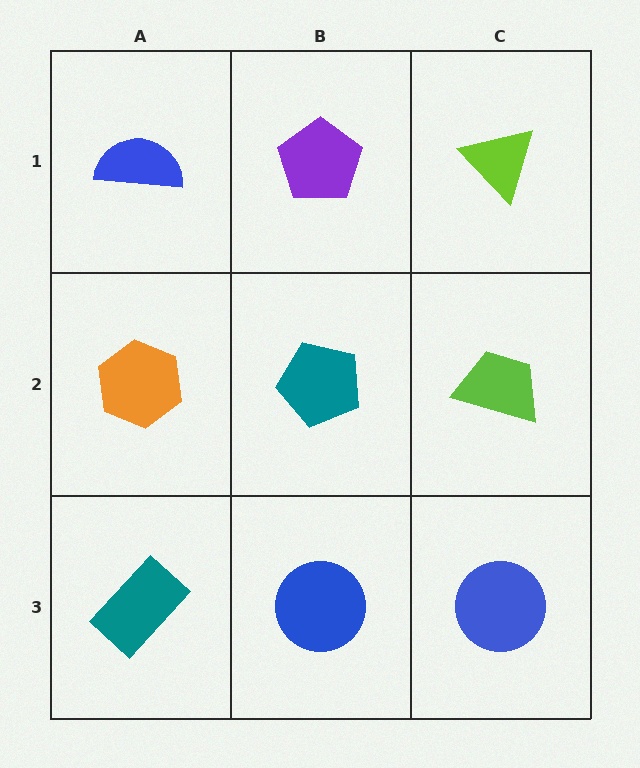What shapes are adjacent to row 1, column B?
A teal pentagon (row 2, column B), a blue semicircle (row 1, column A), a lime triangle (row 1, column C).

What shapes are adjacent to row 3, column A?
An orange hexagon (row 2, column A), a blue circle (row 3, column B).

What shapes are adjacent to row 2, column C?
A lime triangle (row 1, column C), a blue circle (row 3, column C), a teal pentagon (row 2, column B).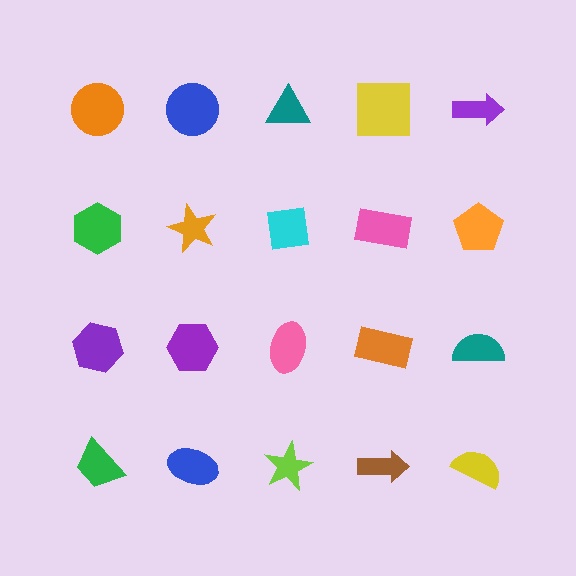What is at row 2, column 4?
A pink rectangle.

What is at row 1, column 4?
A yellow square.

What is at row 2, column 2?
An orange star.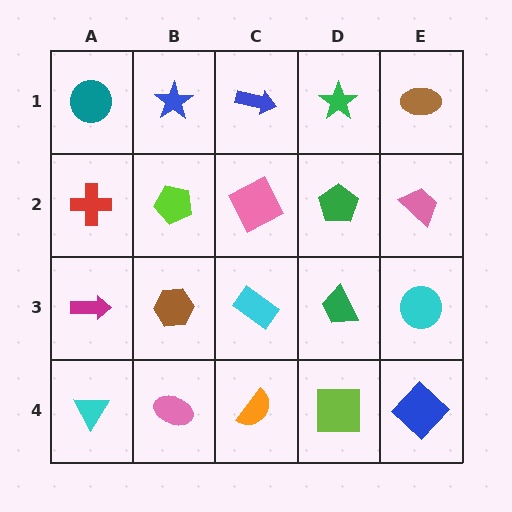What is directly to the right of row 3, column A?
A brown hexagon.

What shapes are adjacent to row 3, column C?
A pink square (row 2, column C), an orange semicircle (row 4, column C), a brown hexagon (row 3, column B), a green trapezoid (row 3, column D).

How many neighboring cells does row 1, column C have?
3.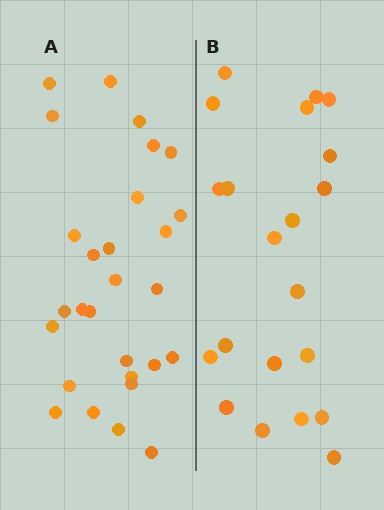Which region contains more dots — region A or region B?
Region A (the left region) has more dots.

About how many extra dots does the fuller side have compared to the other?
Region A has roughly 8 or so more dots than region B.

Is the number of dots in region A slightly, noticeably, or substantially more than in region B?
Region A has noticeably more, but not dramatically so. The ratio is roughly 1.3 to 1.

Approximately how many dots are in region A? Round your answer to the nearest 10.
About 30 dots. (The exact count is 28, which rounds to 30.)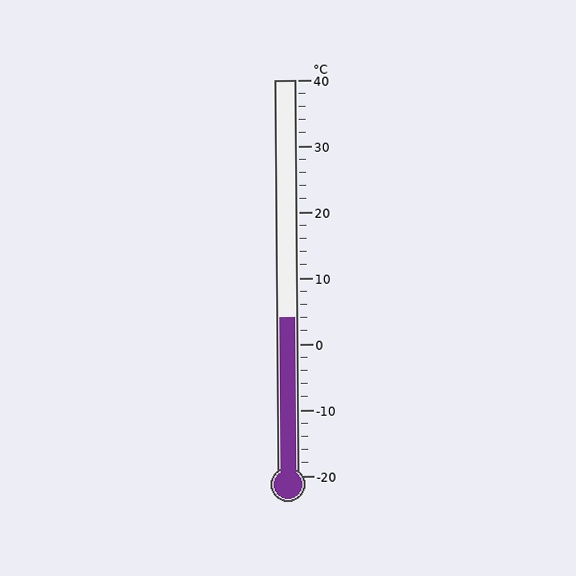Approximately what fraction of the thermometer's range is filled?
The thermometer is filled to approximately 40% of its range.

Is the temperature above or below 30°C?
The temperature is below 30°C.